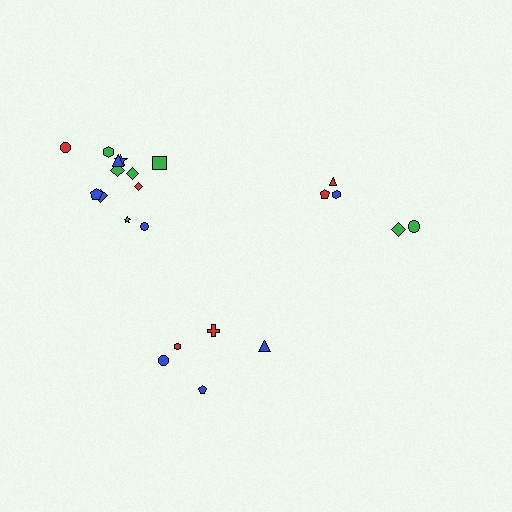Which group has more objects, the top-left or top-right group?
The top-left group.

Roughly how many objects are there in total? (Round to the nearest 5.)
Roughly 20 objects in total.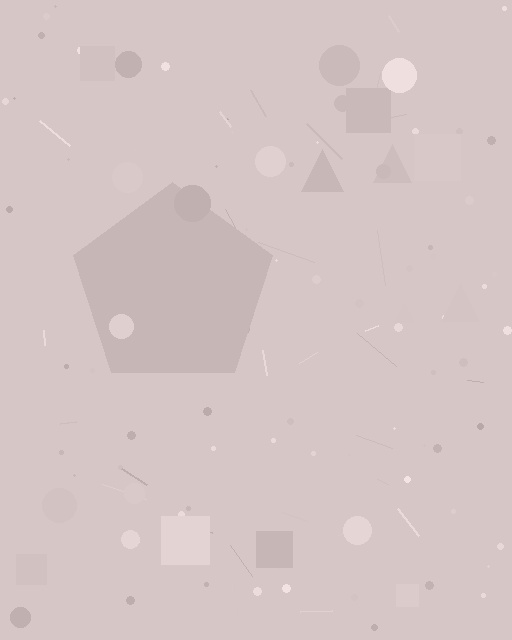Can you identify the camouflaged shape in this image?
The camouflaged shape is a pentagon.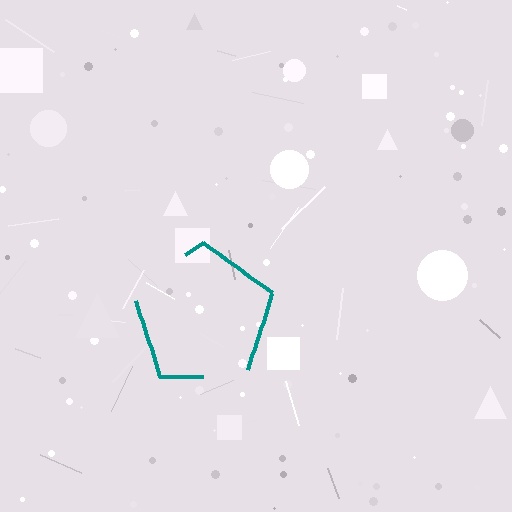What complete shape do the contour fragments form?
The contour fragments form a pentagon.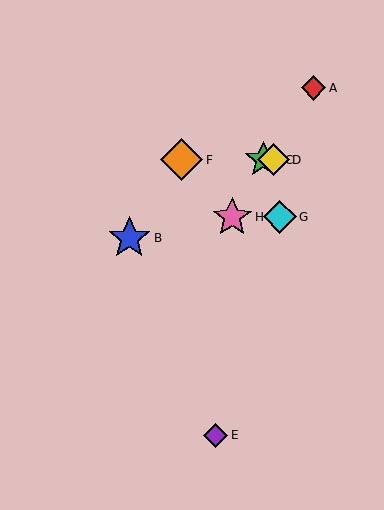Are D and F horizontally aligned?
Yes, both are at y≈160.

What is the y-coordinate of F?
Object F is at y≈160.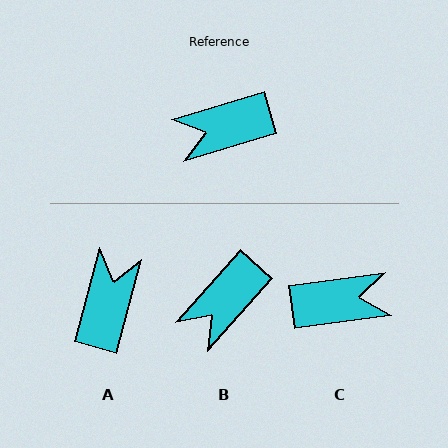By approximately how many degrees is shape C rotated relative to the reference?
Approximately 171 degrees counter-clockwise.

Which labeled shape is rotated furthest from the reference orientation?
C, about 171 degrees away.